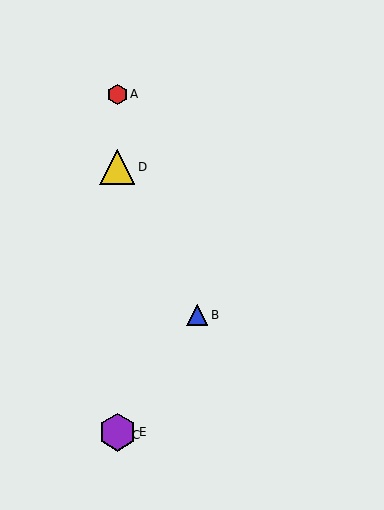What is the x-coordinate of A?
Object A is at x≈117.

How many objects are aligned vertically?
4 objects (A, C, D, E) are aligned vertically.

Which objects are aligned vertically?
Objects A, C, D, E are aligned vertically.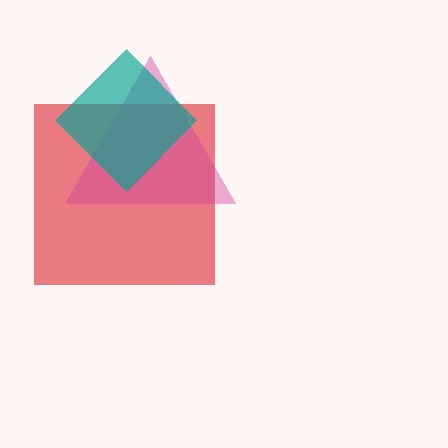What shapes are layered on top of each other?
The layered shapes are: a red square, a magenta triangle, a teal diamond.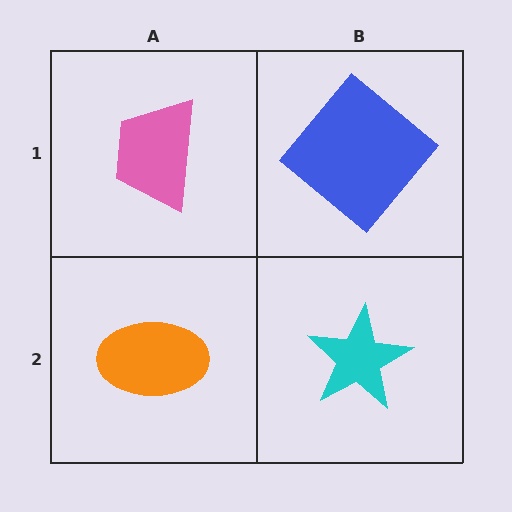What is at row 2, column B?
A cyan star.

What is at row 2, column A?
An orange ellipse.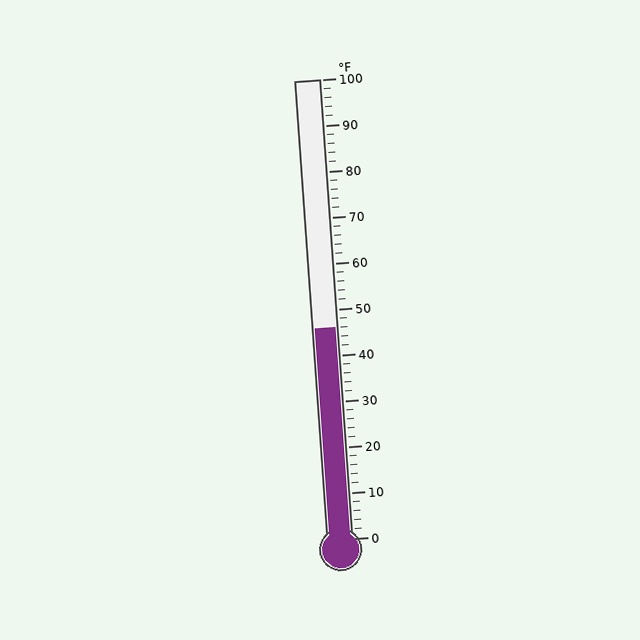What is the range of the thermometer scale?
The thermometer scale ranges from 0°F to 100°F.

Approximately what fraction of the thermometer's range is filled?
The thermometer is filled to approximately 45% of its range.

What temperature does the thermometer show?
The thermometer shows approximately 46°F.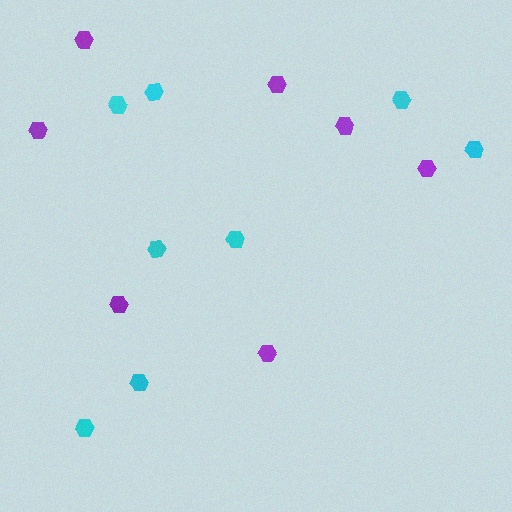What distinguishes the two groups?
There are 2 groups: one group of purple hexagons (7) and one group of cyan hexagons (8).